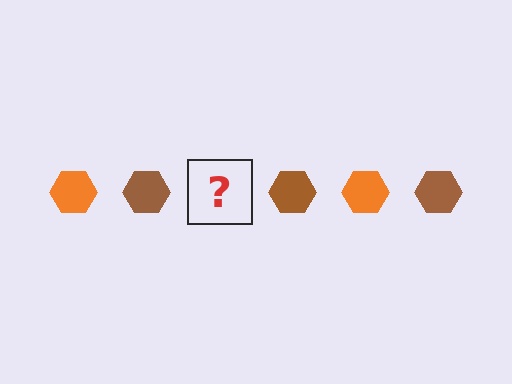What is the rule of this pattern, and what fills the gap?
The rule is that the pattern cycles through orange, brown hexagons. The gap should be filled with an orange hexagon.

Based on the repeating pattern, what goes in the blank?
The blank should be an orange hexagon.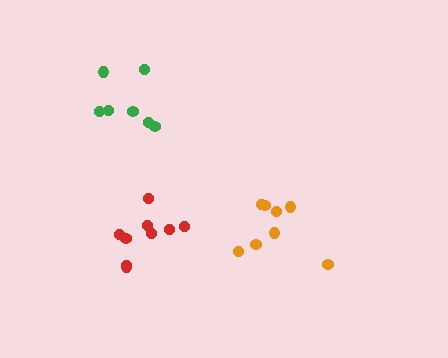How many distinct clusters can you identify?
There are 3 distinct clusters.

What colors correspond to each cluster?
The clusters are colored: orange, red, green.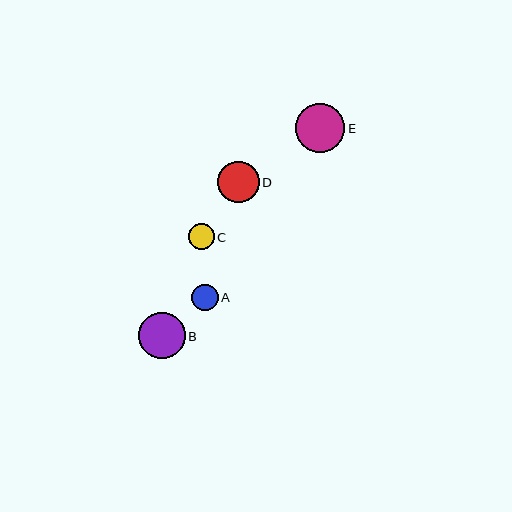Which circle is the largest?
Circle E is the largest with a size of approximately 49 pixels.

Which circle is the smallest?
Circle C is the smallest with a size of approximately 26 pixels.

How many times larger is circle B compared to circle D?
Circle B is approximately 1.1 times the size of circle D.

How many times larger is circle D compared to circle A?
Circle D is approximately 1.6 times the size of circle A.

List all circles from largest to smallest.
From largest to smallest: E, B, D, A, C.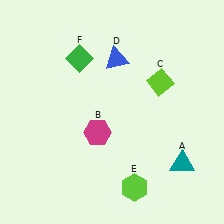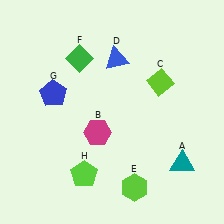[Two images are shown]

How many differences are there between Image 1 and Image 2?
There are 2 differences between the two images.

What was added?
A blue pentagon (G), a lime pentagon (H) were added in Image 2.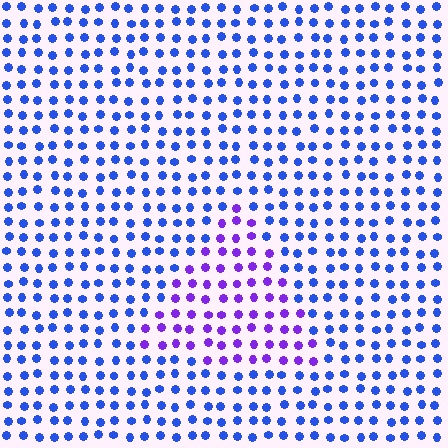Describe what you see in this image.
The image is filled with small blue elements in a uniform arrangement. A triangle-shaped region is visible where the elements are tinted to a slightly different hue, forming a subtle color boundary.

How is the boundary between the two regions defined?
The boundary is defined purely by a slight shift in hue (about 43 degrees). Spacing, size, and orientation are identical on both sides.